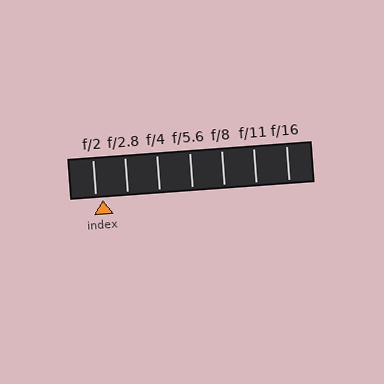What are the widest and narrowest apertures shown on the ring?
The widest aperture shown is f/2 and the narrowest is f/16.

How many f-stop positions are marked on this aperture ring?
There are 7 f-stop positions marked.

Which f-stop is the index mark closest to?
The index mark is closest to f/2.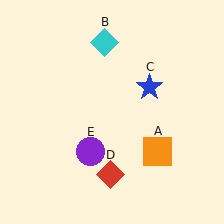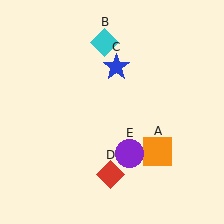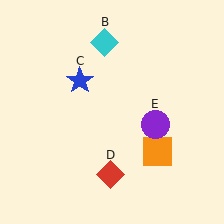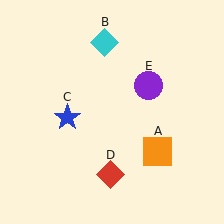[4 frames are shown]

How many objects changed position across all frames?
2 objects changed position: blue star (object C), purple circle (object E).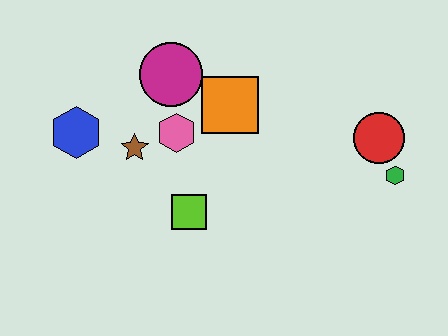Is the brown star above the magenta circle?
No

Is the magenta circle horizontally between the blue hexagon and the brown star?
No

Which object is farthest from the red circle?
The blue hexagon is farthest from the red circle.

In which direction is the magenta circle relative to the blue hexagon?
The magenta circle is to the right of the blue hexagon.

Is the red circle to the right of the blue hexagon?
Yes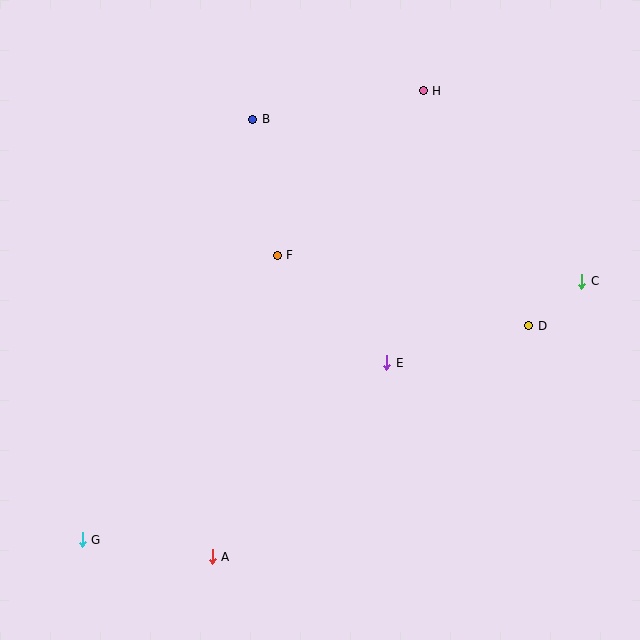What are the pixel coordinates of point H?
Point H is at (423, 91).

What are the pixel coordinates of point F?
Point F is at (277, 255).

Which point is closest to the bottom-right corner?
Point D is closest to the bottom-right corner.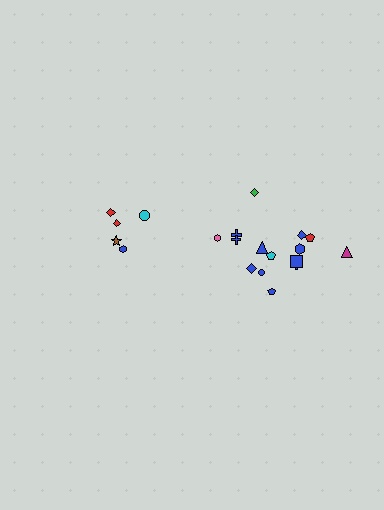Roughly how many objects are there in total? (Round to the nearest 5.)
Roughly 20 objects in total.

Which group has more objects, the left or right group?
The right group.